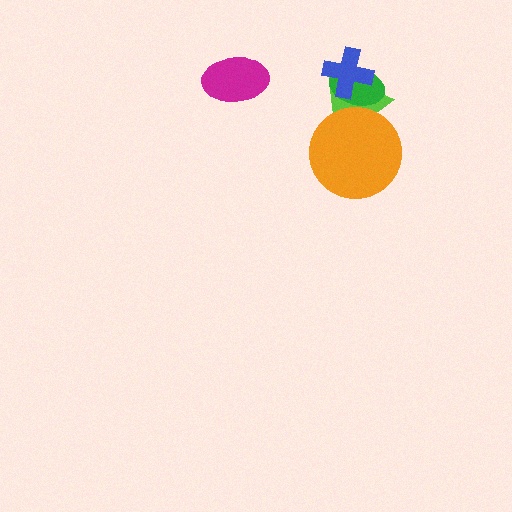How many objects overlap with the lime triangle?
3 objects overlap with the lime triangle.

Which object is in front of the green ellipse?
The blue cross is in front of the green ellipse.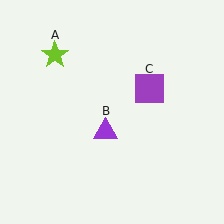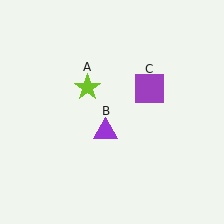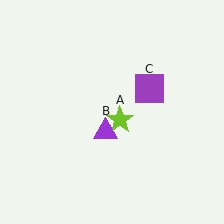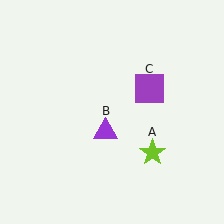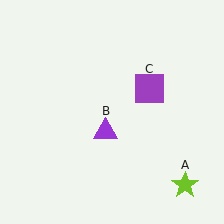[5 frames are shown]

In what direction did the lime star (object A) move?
The lime star (object A) moved down and to the right.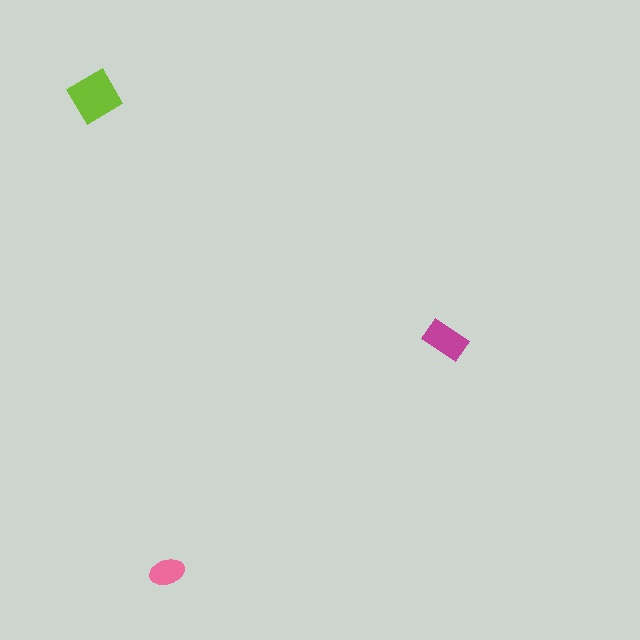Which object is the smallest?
The pink ellipse.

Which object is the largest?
The lime square.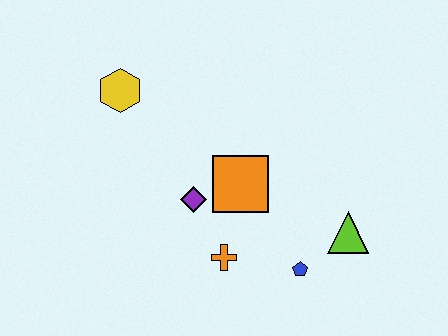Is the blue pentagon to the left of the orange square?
No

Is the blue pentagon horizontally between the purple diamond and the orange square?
No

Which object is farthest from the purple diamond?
The lime triangle is farthest from the purple diamond.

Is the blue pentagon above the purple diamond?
No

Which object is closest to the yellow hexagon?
The purple diamond is closest to the yellow hexagon.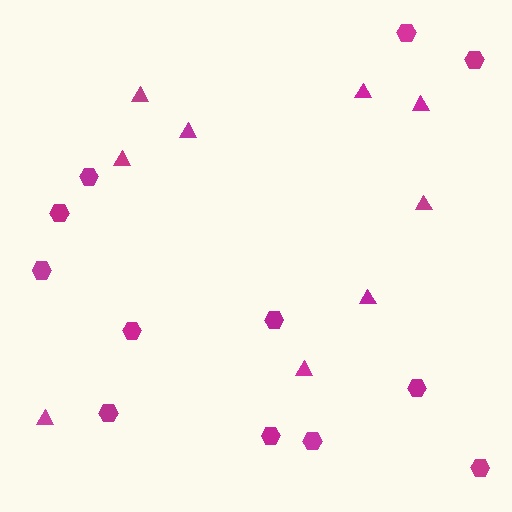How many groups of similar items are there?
There are 2 groups: one group of hexagons (12) and one group of triangles (9).